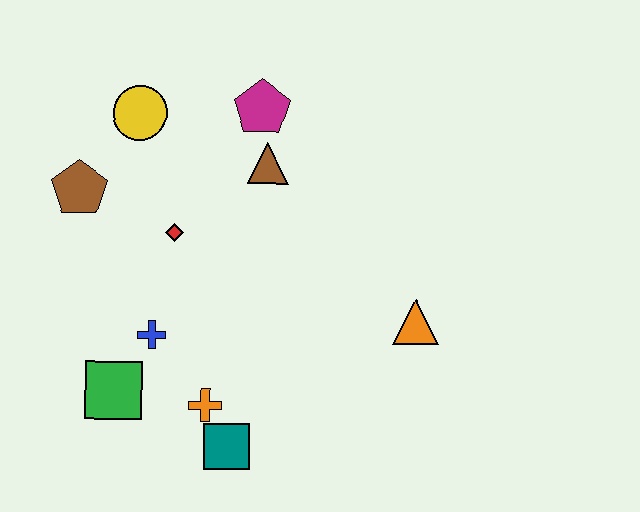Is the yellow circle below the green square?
No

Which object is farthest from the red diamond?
The orange triangle is farthest from the red diamond.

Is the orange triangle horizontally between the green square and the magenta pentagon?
No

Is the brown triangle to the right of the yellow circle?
Yes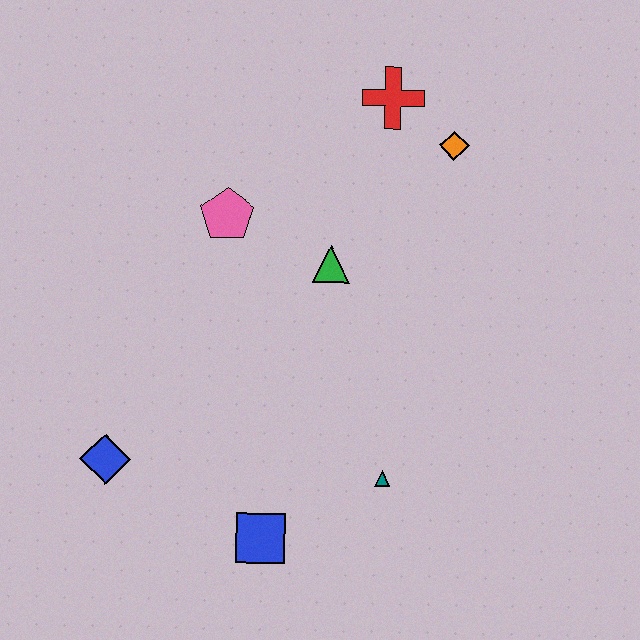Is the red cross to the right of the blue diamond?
Yes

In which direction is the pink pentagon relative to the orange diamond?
The pink pentagon is to the left of the orange diamond.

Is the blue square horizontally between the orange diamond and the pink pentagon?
Yes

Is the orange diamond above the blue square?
Yes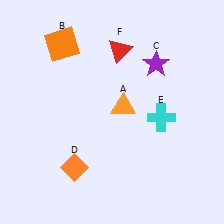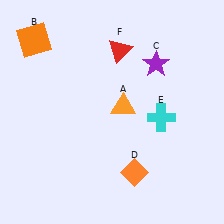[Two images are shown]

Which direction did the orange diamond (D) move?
The orange diamond (D) moved right.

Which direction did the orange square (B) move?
The orange square (B) moved left.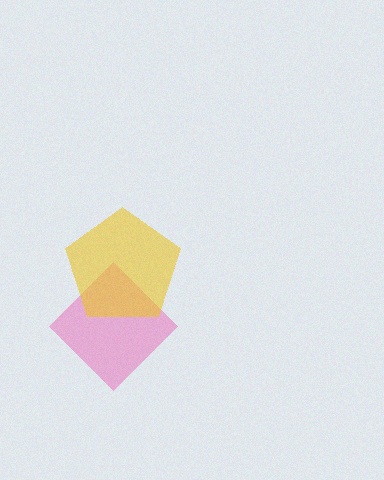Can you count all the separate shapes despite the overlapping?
Yes, there are 2 separate shapes.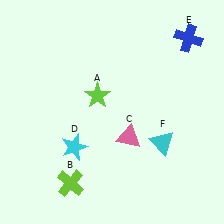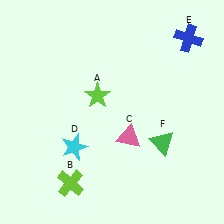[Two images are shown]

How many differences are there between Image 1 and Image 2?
There is 1 difference between the two images.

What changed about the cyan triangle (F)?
In Image 1, F is cyan. In Image 2, it changed to green.